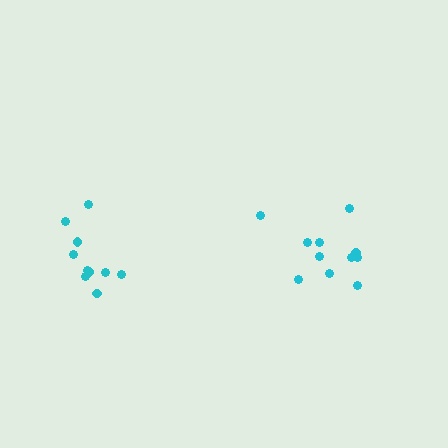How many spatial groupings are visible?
There are 2 spatial groupings.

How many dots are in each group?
Group 1: 11 dots, Group 2: 10 dots (21 total).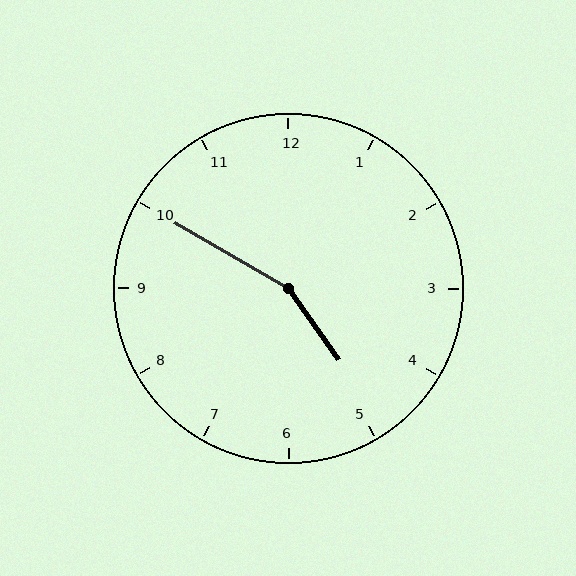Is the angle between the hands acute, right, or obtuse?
It is obtuse.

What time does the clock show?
4:50.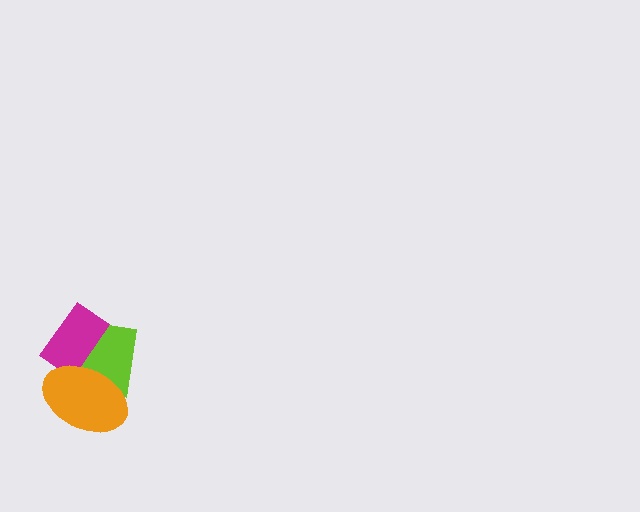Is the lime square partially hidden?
Yes, it is partially covered by another shape.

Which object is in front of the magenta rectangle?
The orange ellipse is in front of the magenta rectangle.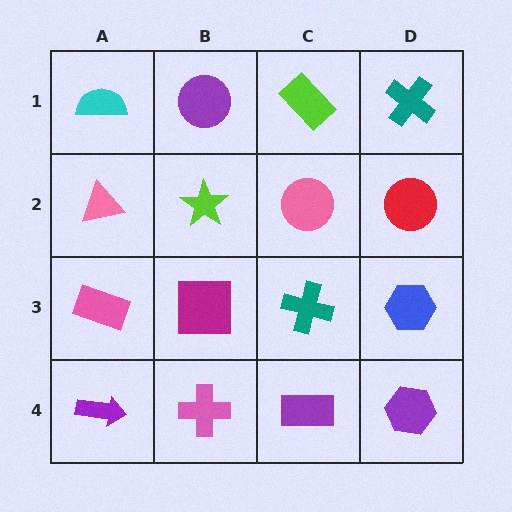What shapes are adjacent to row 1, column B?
A lime star (row 2, column B), a cyan semicircle (row 1, column A), a lime rectangle (row 1, column C).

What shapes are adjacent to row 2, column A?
A cyan semicircle (row 1, column A), a pink rectangle (row 3, column A), a lime star (row 2, column B).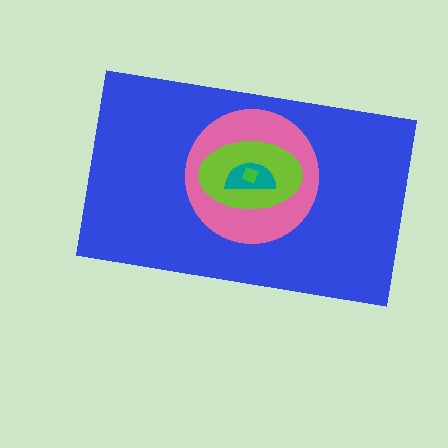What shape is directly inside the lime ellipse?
The teal semicircle.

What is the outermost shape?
The blue rectangle.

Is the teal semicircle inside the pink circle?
Yes.